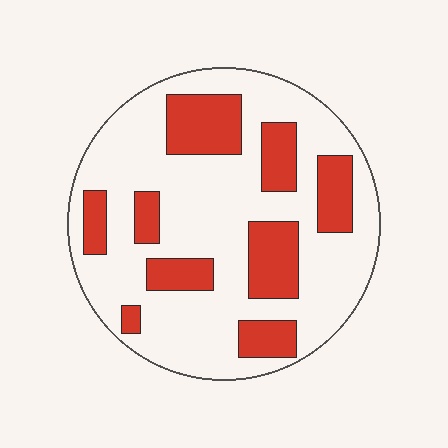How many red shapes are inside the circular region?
9.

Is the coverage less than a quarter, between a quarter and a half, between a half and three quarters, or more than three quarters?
Between a quarter and a half.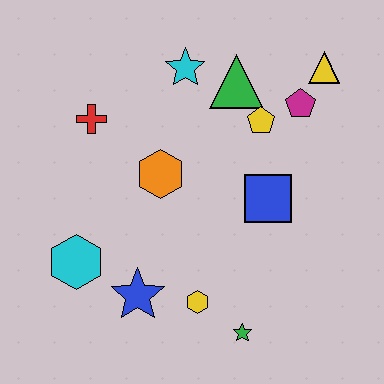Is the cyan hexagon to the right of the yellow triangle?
No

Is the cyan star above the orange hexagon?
Yes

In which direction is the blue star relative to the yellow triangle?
The blue star is below the yellow triangle.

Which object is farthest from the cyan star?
The green star is farthest from the cyan star.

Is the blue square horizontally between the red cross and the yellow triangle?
Yes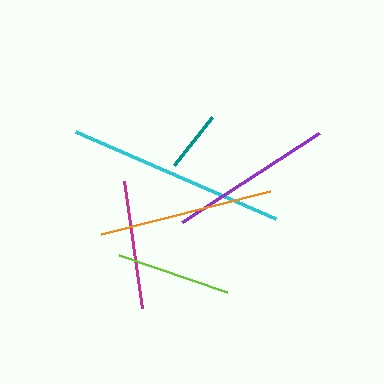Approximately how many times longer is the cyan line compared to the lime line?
The cyan line is approximately 1.9 times the length of the lime line.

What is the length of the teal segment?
The teal segment is approximately 62 pixels long.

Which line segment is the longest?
The cyan line is the longest at approximately 218 pixels.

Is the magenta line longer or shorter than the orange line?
The orange line is longer than the magenta line.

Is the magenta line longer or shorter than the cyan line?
The cyan line is longer than the magenta line.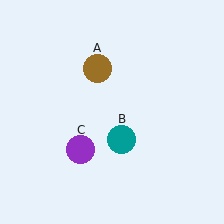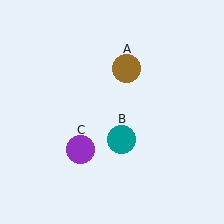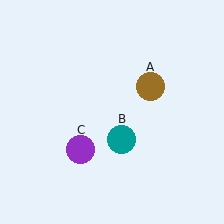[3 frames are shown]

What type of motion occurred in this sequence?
The brown circle (object A) rotated clockwise around the center of the scene.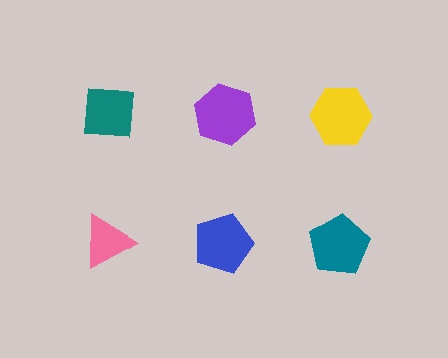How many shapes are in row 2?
3 shapes.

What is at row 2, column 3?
A teal pentagon.